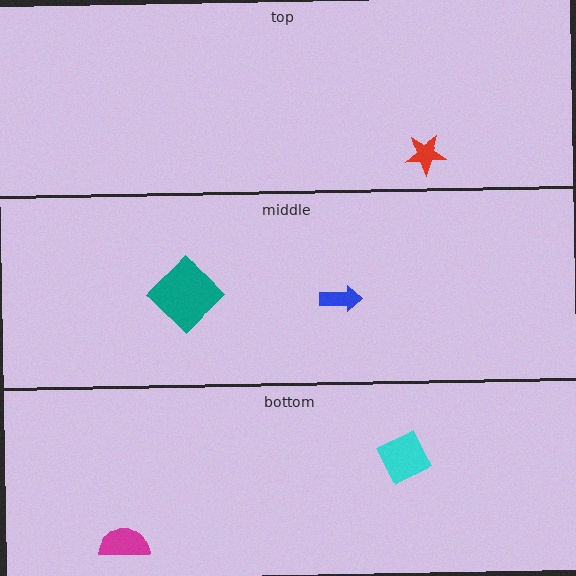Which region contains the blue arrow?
The middle region.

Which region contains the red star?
The top region.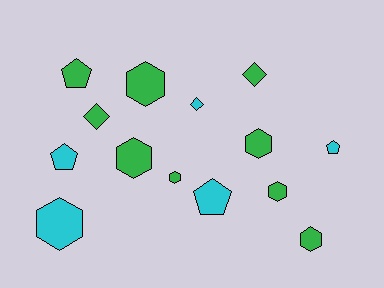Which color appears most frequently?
Green, with 9 objects.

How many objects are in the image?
There are 14 objects.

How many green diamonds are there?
There are 2 green diamonds.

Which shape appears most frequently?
Hexagon, with 7 objects.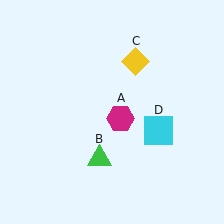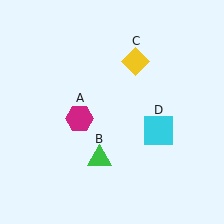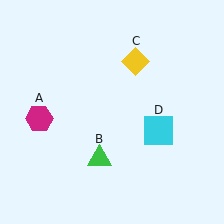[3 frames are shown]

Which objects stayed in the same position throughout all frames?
Green triangle (object B) and yellow diamond (object C) and cyan square (object D) remained stationary.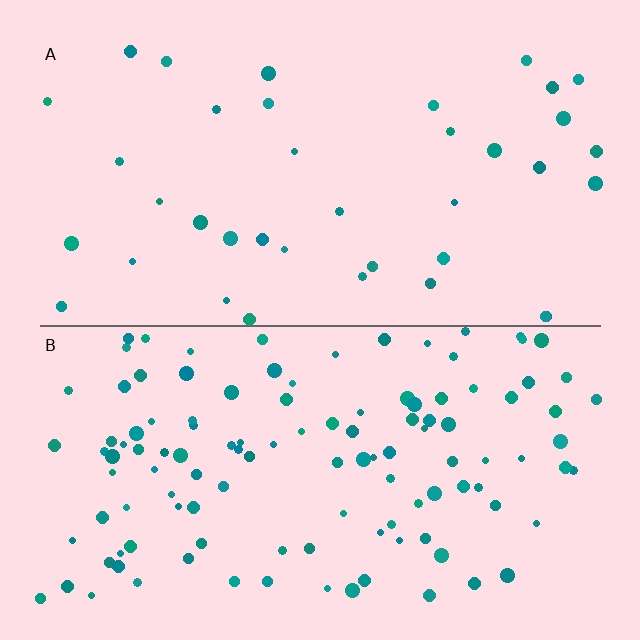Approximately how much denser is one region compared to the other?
Approximately 3.1× — region B over region A.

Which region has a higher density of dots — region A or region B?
B (the bottom).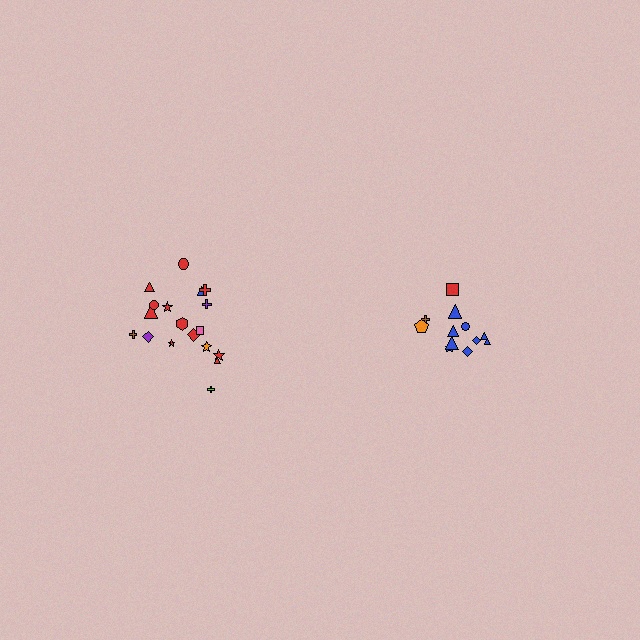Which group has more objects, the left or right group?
The left group.